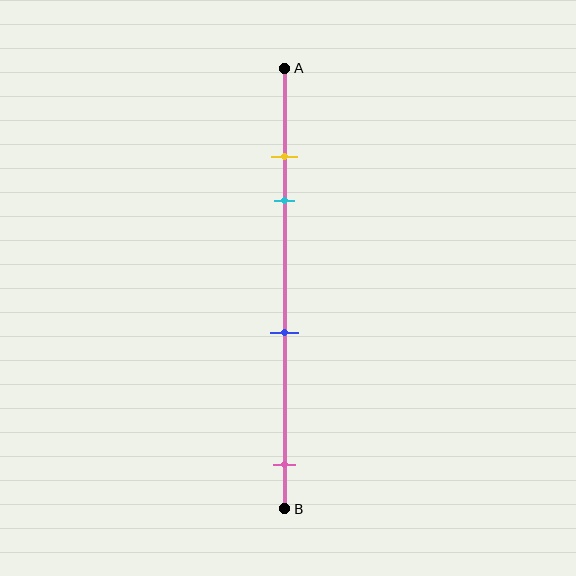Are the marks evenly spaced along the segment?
No, the marks are not evenly spaced.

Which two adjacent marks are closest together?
The yellow and cyan marks are the closest adjacent pair.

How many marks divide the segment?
There are 4 marks dividing the segment.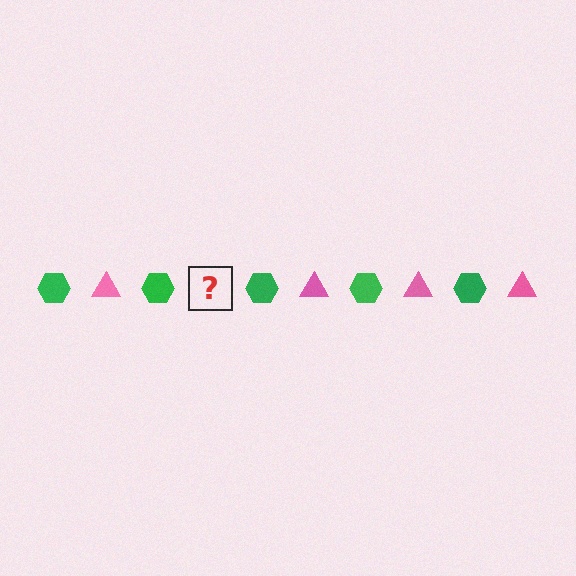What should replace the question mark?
The question mark should be replaced with a pink triangle.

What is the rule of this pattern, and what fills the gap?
The rule is that the pattern alternates between green hexagon and pink triangle. The gap should be filled with a pink triangle.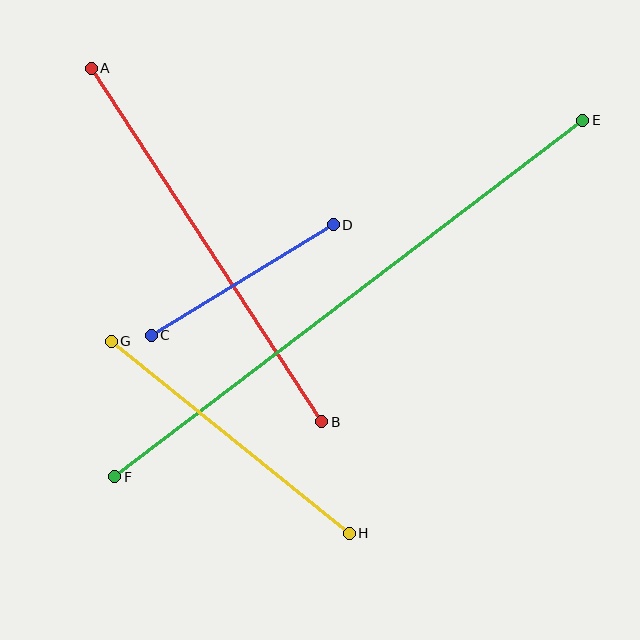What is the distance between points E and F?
The distance is approximately 588 pixels.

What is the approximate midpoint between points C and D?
The midpoint is at approximately (242, 280) pixels.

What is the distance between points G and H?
The distance is approximately 306 pixels.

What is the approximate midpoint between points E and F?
The midpoint is at approximately (349, 299) pixels.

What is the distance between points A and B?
The distance is approximately 422 pixels.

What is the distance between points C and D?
The distance is approximately 212 pixels.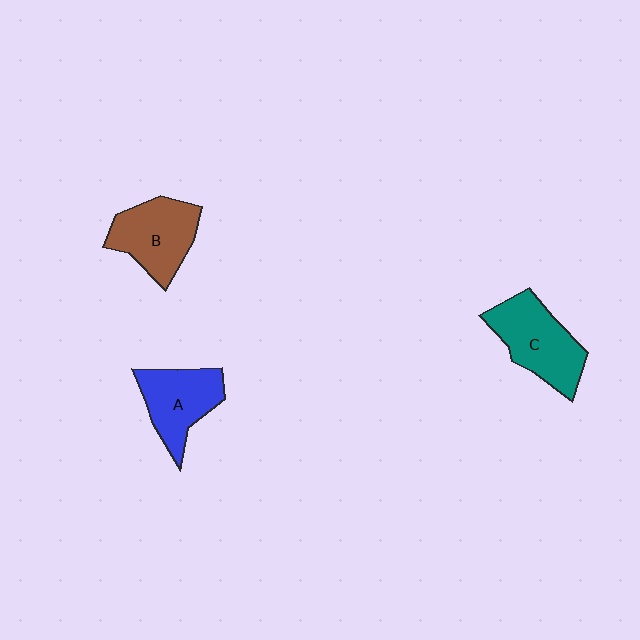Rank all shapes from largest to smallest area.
From largest to smallest: C (teal), B (brown), A (blue).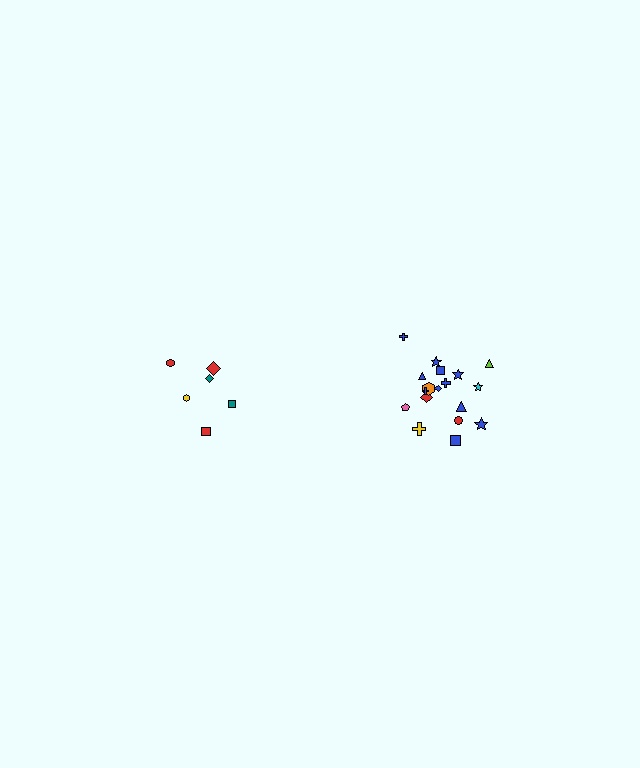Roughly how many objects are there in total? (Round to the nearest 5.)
Roughly 25 objects in total.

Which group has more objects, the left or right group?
The right group.